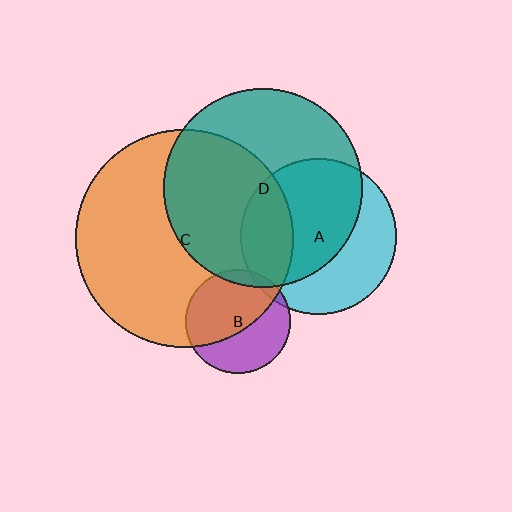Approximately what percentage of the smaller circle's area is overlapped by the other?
Approximately 50%.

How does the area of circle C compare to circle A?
Approximately 2.0 times.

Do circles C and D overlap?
Yes.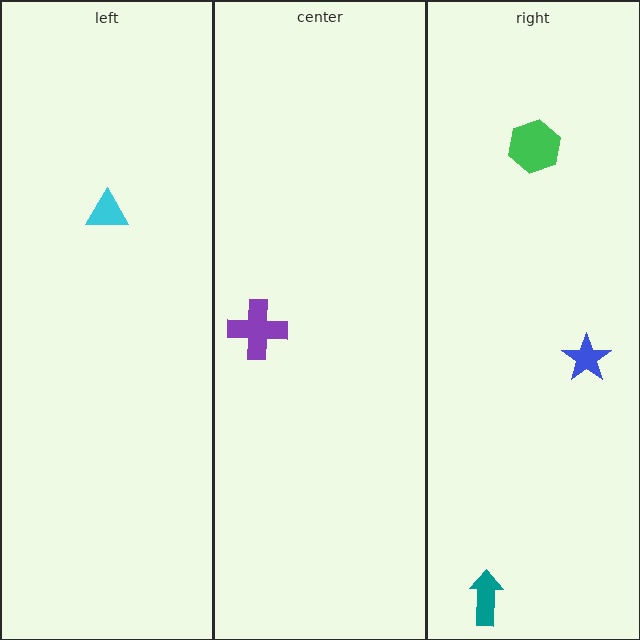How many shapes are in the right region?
3.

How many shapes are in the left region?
1.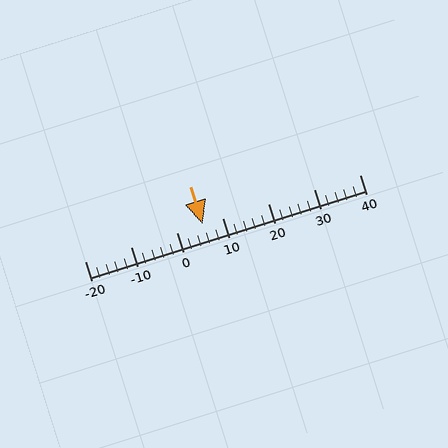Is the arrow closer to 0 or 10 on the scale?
The arrow is closer to 10.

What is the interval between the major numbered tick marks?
The major tick marks are spaced 10 units apart.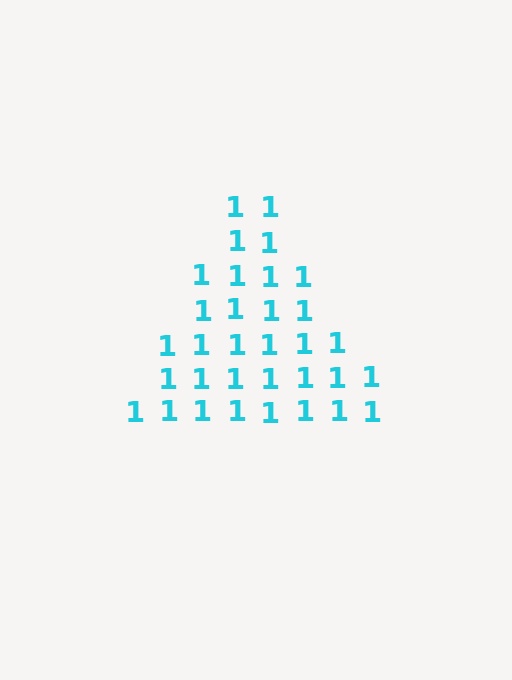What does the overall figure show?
The overall figure shows a triangle.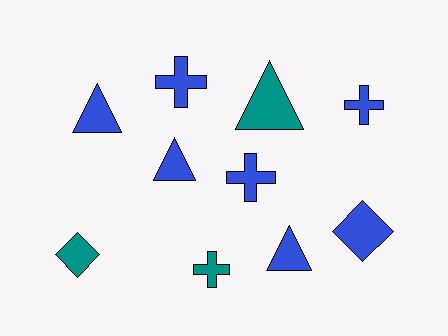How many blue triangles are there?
There are 3 blue triangles.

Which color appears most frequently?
Blue, with 7 objects.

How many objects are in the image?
There are 10 objects.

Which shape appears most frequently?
Triangle, with 4 objects.